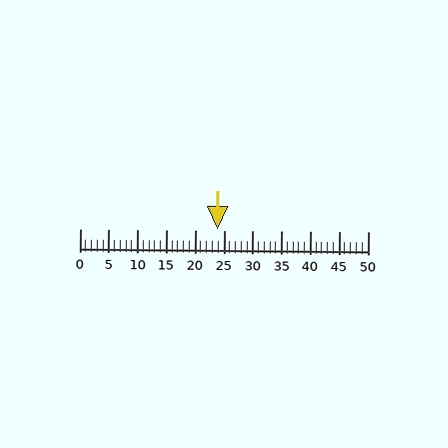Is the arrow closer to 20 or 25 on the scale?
The arrow is closer to 25.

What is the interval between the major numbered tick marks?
The major tick marks are spaced 5 units apart.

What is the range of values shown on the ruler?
The ruler shows values from 0 to 50.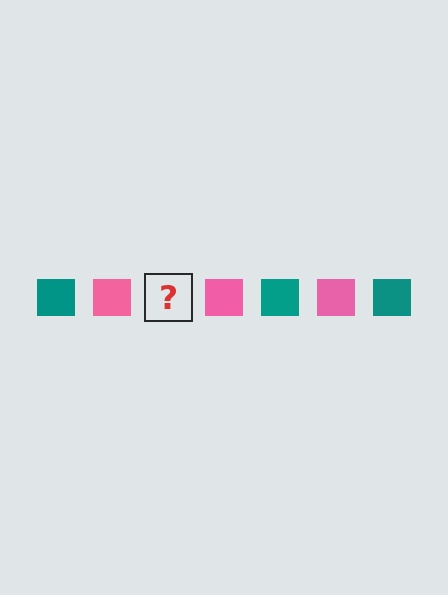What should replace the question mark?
The question mark should be replaced with a teal square.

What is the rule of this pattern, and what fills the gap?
The rule is that the pattern cycles through teal, pink squares. The gap should be filled with a teal square.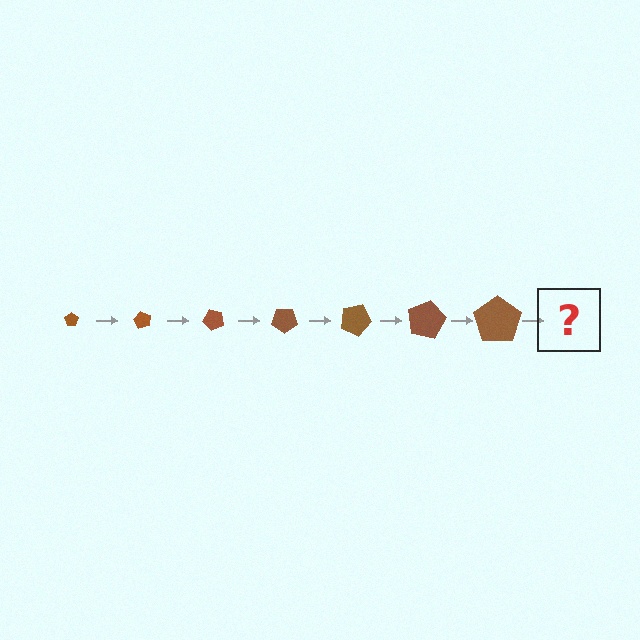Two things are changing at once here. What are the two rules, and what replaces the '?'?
The two rules are that the pentagon grows larger each step and it rotates 60 degrees each step. The '?' should be a pentagon, larger than the previous one and rotated 420 degrees from the start.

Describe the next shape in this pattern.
It should be a pentagon, larger than the previous one and rotated 420 degrees from the start.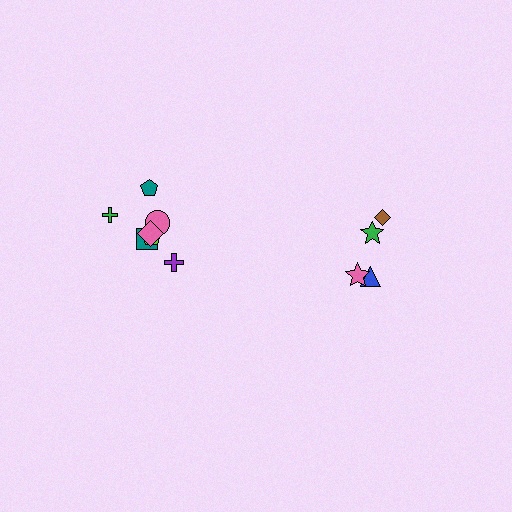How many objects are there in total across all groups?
There are 11 objects.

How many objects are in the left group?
There are 7 objects.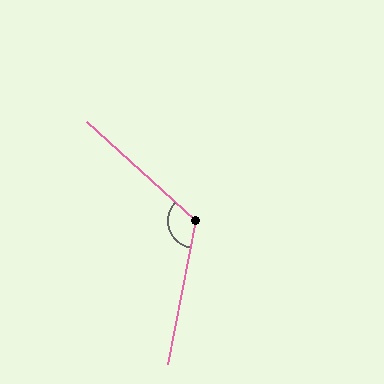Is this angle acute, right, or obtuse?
It is obtuse.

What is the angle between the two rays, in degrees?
Approximately 121 degrees.